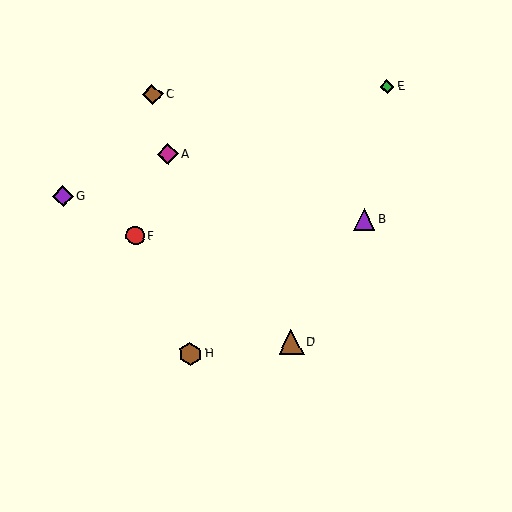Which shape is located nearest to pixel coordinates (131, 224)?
The red circle (labeled F) at (136, 236) is nearest to that location.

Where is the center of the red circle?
The center of the red circle is at (136, 236).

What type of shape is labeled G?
Shape G is a purple diamond.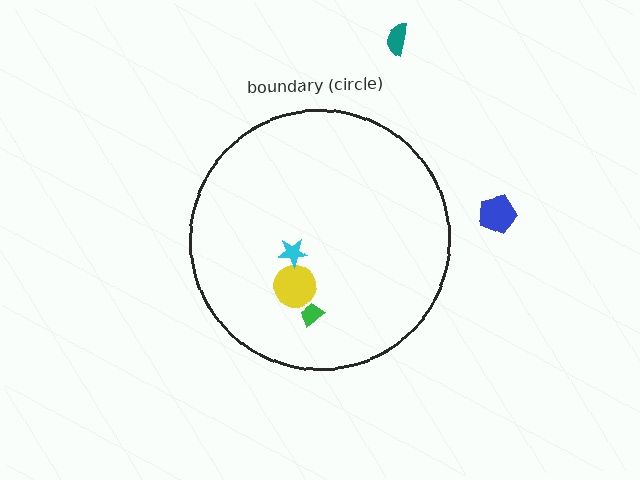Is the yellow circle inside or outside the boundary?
Inside.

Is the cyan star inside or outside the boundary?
Inside.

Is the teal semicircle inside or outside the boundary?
Outside.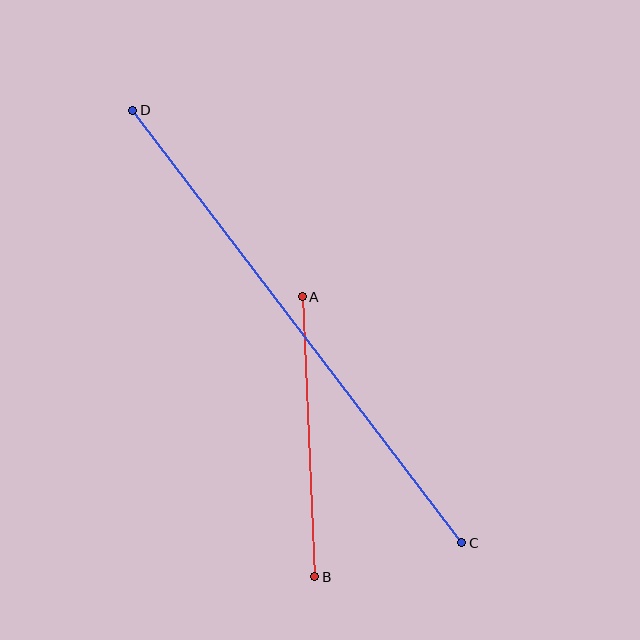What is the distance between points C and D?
The distance is approximately 544 pixels.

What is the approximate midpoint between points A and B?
The midpoint is at approximately (309, 437) pixels.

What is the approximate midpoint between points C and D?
The midpoint is at approximately (297, 327) pixels.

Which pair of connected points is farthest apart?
Points C and D are farthest apart.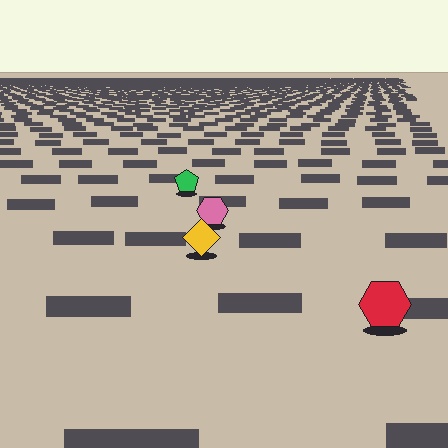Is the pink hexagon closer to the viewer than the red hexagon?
No. The red hexagon is closer — you can tell from the texture gradient: the ground texture is coarser near it.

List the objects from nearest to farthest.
From nearest to farthest: the red hexagon, the yellow diamond, the pink hexagon, the green pentagon.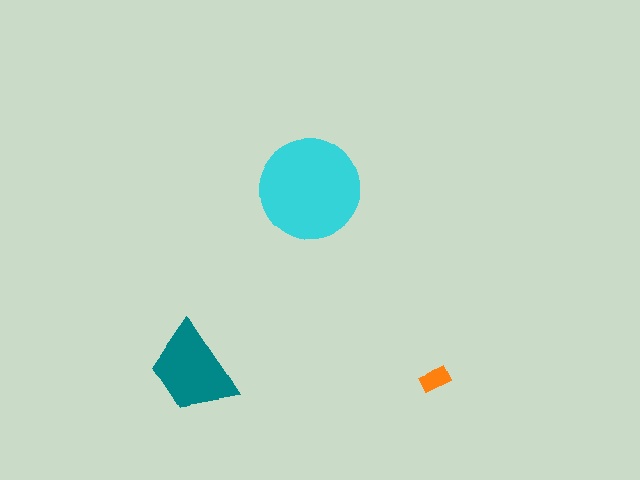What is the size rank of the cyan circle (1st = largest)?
1st.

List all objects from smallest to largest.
The orange rectangle, the teal trapezoid, the cyan circle.